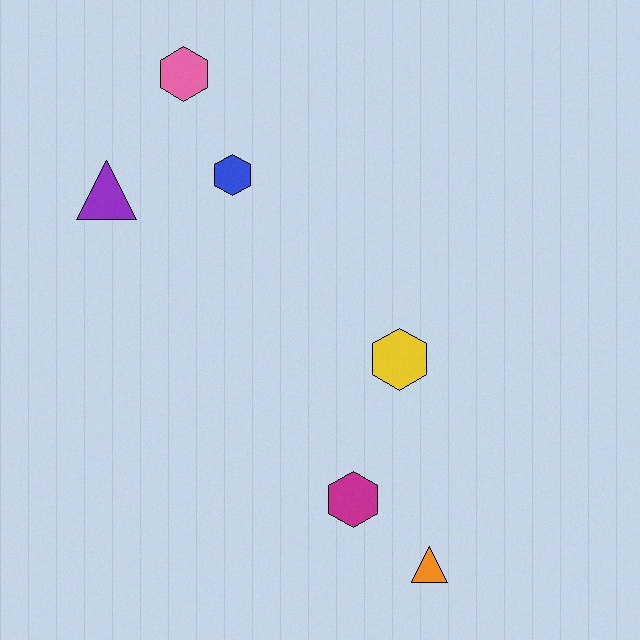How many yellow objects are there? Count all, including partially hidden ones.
There is 1 yellow object.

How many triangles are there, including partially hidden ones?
There are 2 triangles.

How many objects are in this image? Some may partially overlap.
There are 6 objects.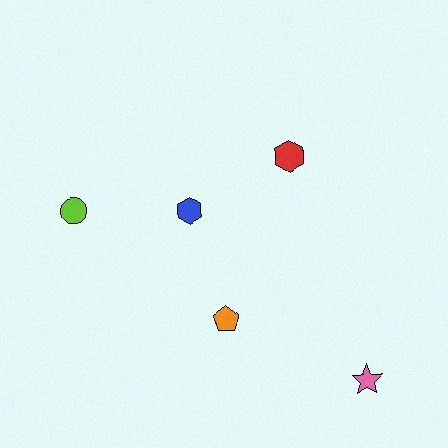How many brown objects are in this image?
There are no brown objects.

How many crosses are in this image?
There are no crosses.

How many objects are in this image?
There are 5 objects.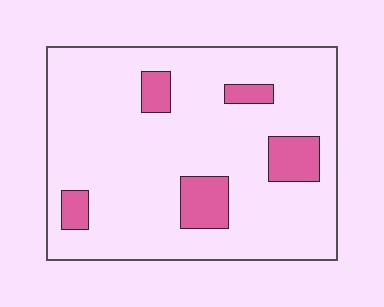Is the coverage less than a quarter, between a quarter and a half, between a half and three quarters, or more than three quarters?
Less than a quarter.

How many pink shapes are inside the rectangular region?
5.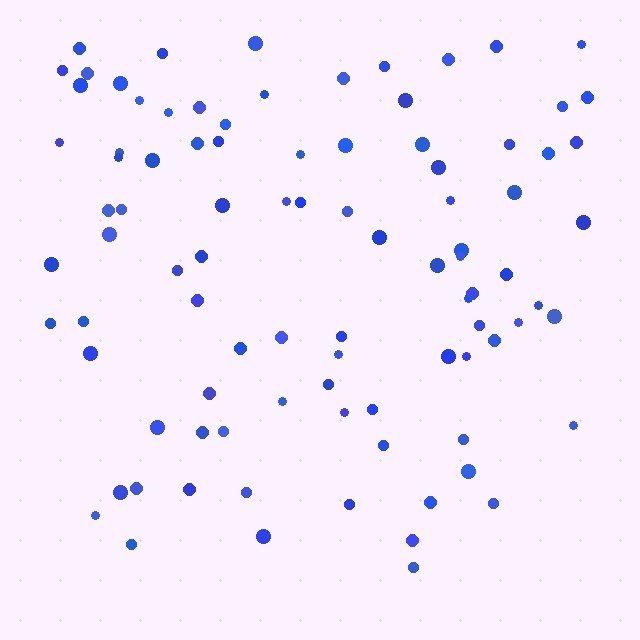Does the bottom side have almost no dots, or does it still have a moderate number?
Still a moderate number, just noticeably fewer than the top.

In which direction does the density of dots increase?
From bottom to top, with the top side densest.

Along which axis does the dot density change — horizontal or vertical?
Vertical.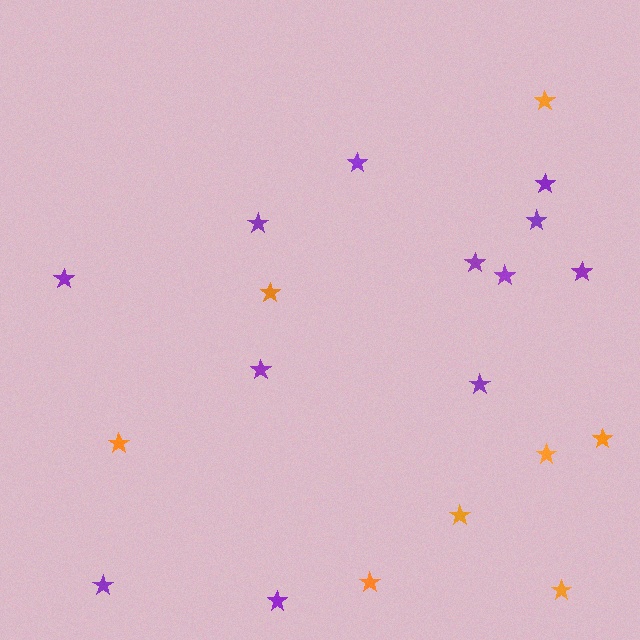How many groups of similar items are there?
There are 2 groups: one group of purple stars (12) and one group of orange stars (8).